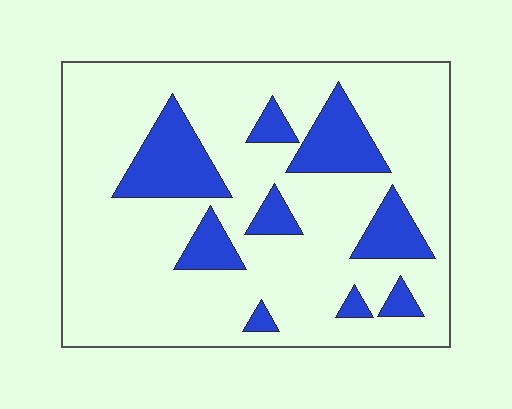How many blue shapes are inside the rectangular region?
9.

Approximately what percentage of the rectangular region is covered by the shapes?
Approximately 20%.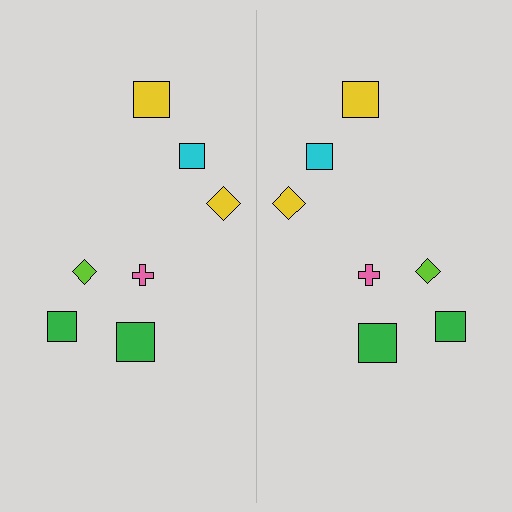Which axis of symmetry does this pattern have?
The pattern has a vertical axis of symmetry running through the center of the image.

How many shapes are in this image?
There are 14 shapes in this image.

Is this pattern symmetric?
Yes, this pattern has bilateral (reflection) symmetry.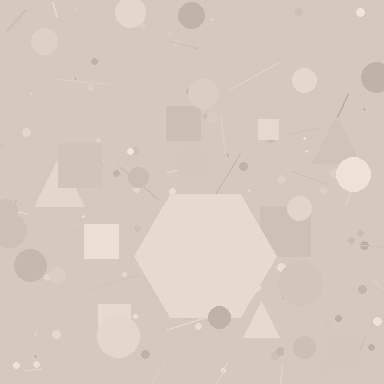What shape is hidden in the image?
A hexagon is hidden in the image.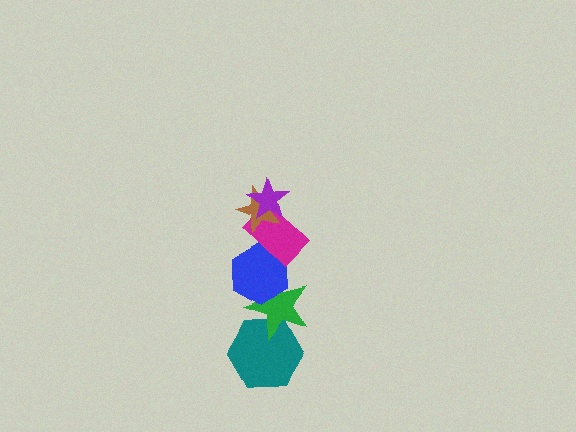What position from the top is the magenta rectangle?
The magenta rectangle is 3rd from the top.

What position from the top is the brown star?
The brown star is 2nd from the top.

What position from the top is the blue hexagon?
The blue hexagon is 4th from the top.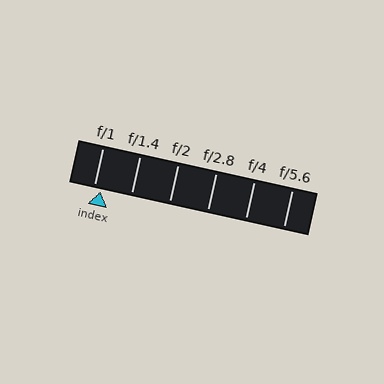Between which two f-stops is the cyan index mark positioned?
The index mark is between f/1 and f/1.4.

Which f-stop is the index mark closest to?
The index mark is closest to f/1.